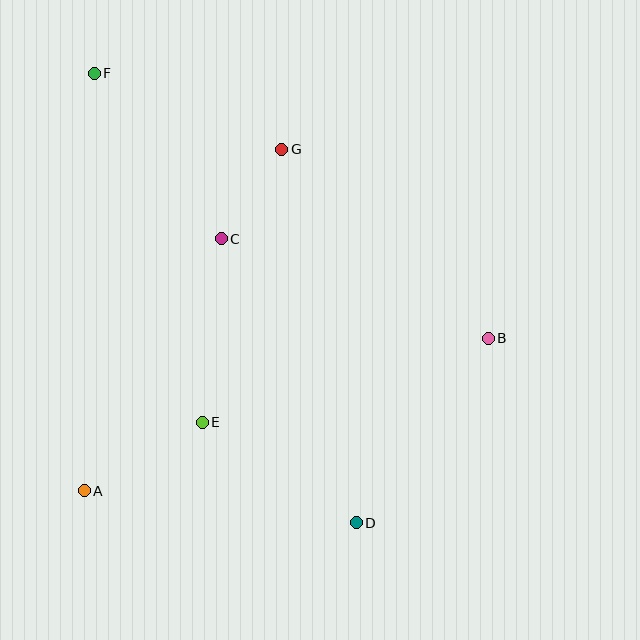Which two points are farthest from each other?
Points D and F are farthest from each other.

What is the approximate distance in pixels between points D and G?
The distance between D and G is approximately 381 pixels.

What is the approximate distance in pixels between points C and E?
The distance between C and E is approximately 184 pixels.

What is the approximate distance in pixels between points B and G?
The distance between B and G is approximately 280 pixels.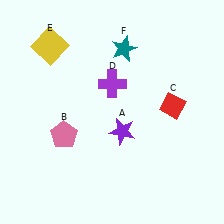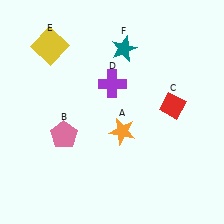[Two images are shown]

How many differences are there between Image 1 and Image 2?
There is 1 difference between the two images.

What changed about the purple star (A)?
In Image 1, A is purple. In Image 2, it changed to orange.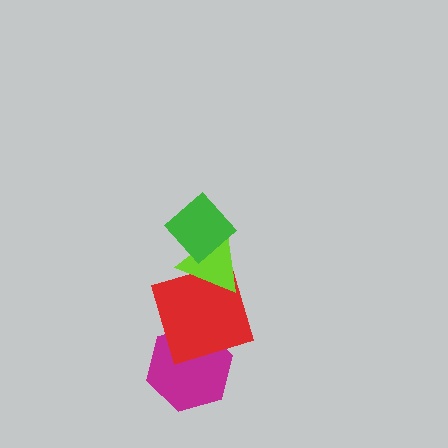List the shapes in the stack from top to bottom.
From top to bottom: the green diamond, the lime triangle, the red square, the magenta hexagon.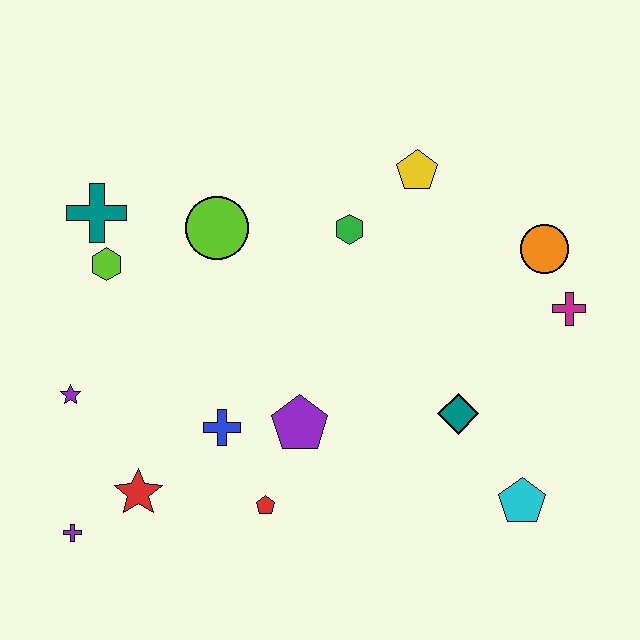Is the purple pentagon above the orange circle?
No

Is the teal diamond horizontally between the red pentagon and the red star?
No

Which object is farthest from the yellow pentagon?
The purple cross is farthest from the yellow pentagon.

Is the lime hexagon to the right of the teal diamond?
No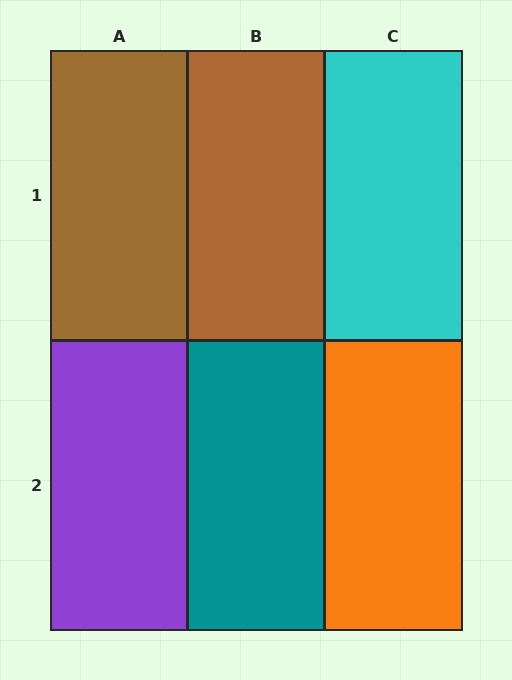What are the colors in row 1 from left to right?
Brown, brown, cyan.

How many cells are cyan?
1 cell is cyan.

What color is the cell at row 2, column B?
Teal.